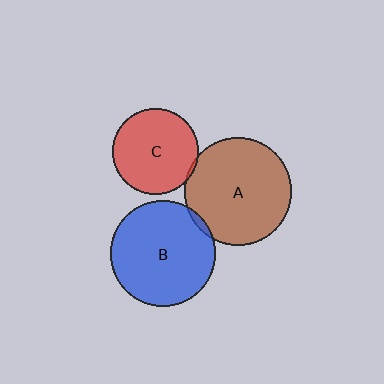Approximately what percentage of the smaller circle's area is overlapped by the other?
Approximately 5%.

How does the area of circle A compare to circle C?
Approximately 1.6 times.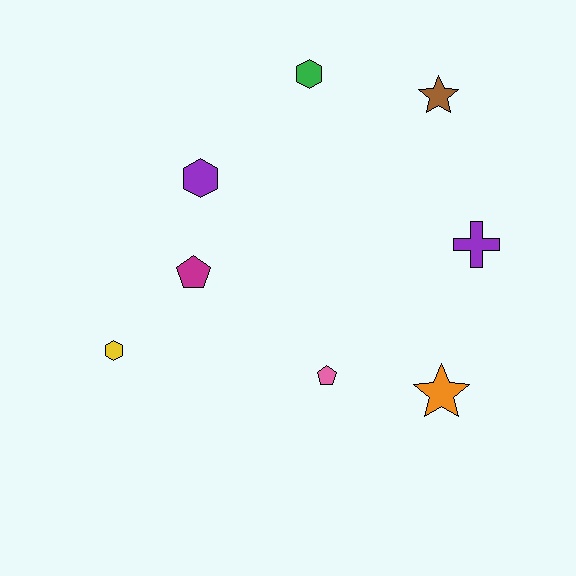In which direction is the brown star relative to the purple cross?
The brown star is above the purple cross.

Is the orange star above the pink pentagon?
No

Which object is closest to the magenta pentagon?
The purple hexagon is closest to the magenta pentagon.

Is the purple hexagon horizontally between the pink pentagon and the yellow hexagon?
Yes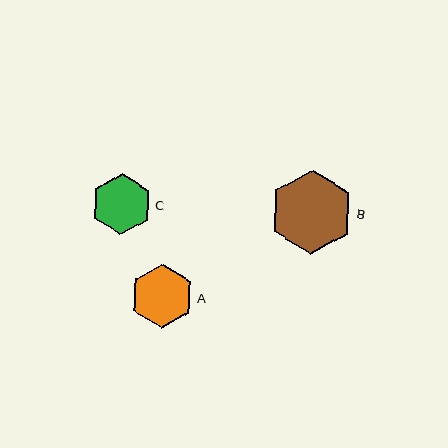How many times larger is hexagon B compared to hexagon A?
Hexagon B is approximately 1.3 times the size of hexagon A.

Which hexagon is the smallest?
Hexagon C is the smallest with a size of approximately 61 pixels.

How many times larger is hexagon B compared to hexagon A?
Hexagon B is approximately 1.3 times the size of hexagon A.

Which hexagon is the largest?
Hexagon B is the largest with a size of approximately 84 pixels.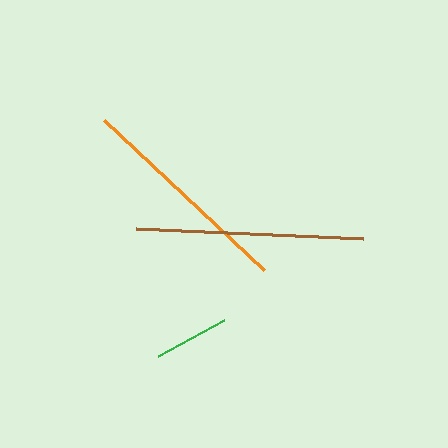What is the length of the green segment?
The green segment is approximately 75 pixels long.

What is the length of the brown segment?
The brown segment is approximately 228 pixels long.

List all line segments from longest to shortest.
From longest to shortest: brown, orange, green.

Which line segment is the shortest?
The green line is the shortest at approximately 75 pixels.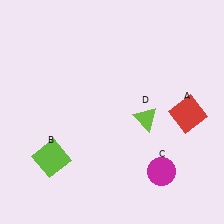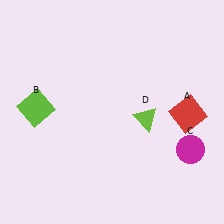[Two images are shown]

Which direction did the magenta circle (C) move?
The magenta circle (C) moved right.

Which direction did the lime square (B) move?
The lime square (B) moved up.